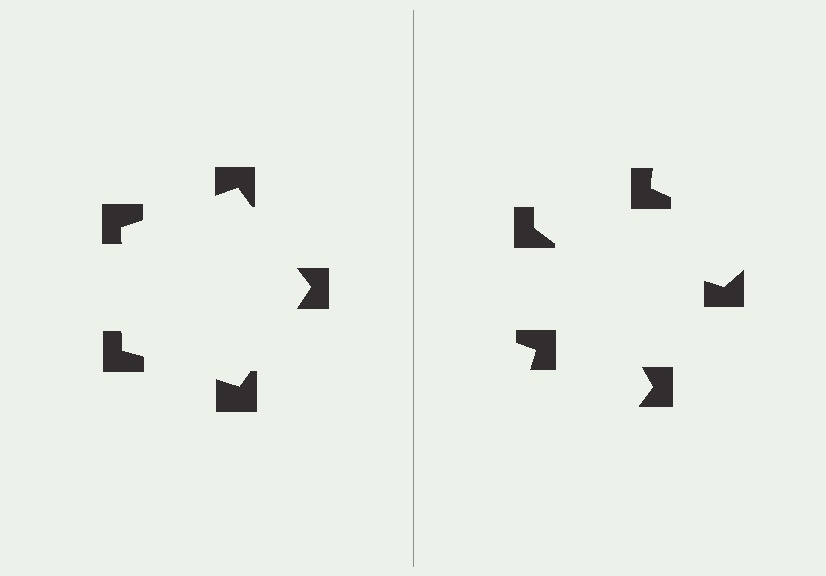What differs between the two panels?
The notched squares are positioned identically on both sides; only the wedge orientations differ. On the left they align to a pentagon; on the right they are misaligned.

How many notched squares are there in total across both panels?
10 — 5 on each side.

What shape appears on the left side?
An illusory pentagon.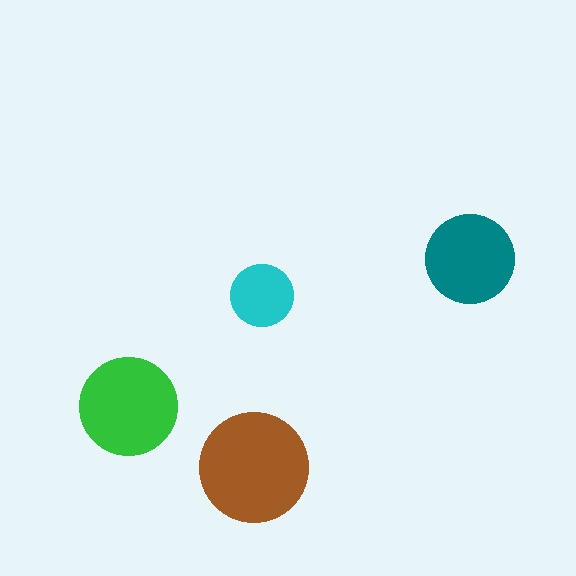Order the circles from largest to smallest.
the brown one, the green one, the teal one, the cyan one.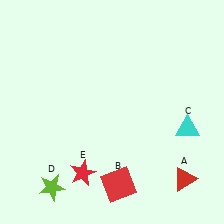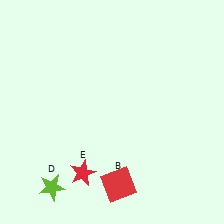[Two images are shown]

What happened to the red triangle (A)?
The red triangle (A) was removed in Image 2. It was in the bottom-right area of Image 1.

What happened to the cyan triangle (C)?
The cyan triangle (C) was removed in Image 2. It was in the bottom-right area of Image 1.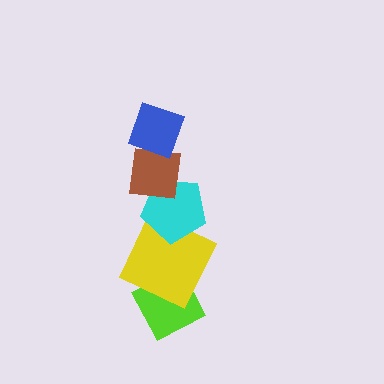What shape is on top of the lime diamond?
The yellow square is on top of the lime diamond.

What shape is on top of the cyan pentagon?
The brown square is on top of the cyan pentagon.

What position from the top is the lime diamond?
The lime diamond is 5th from the top.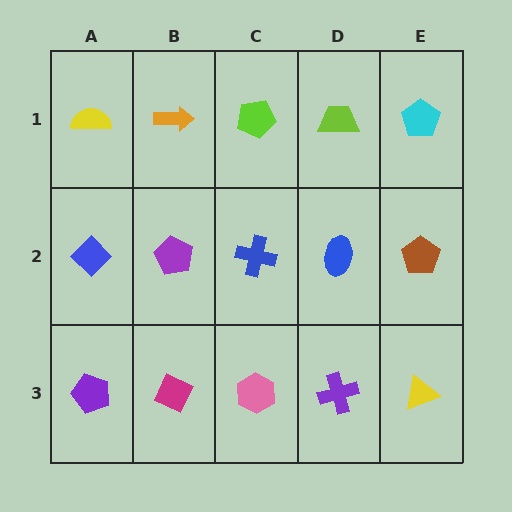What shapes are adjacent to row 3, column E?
A brown pentagon (row 2, column E), a purple cross (row 3, column D).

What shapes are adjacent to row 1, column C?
A blue cross (row 2, column C), an orange arrow (row 1, column B), a lime trapezoid (row 1, column D).